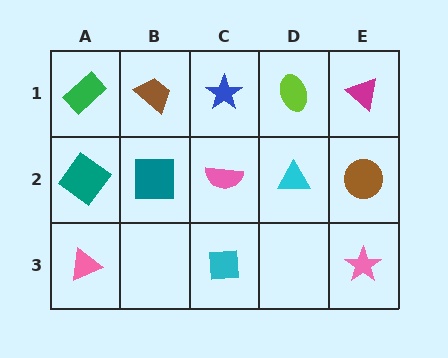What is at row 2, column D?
A cyan triangle.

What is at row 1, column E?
A magenta triangle.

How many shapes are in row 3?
3 shapes.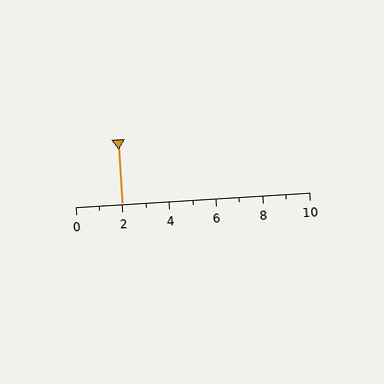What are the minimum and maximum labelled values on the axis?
The axis runs from 0 to 10.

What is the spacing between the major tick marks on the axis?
The major ticks are spaced 2 apart.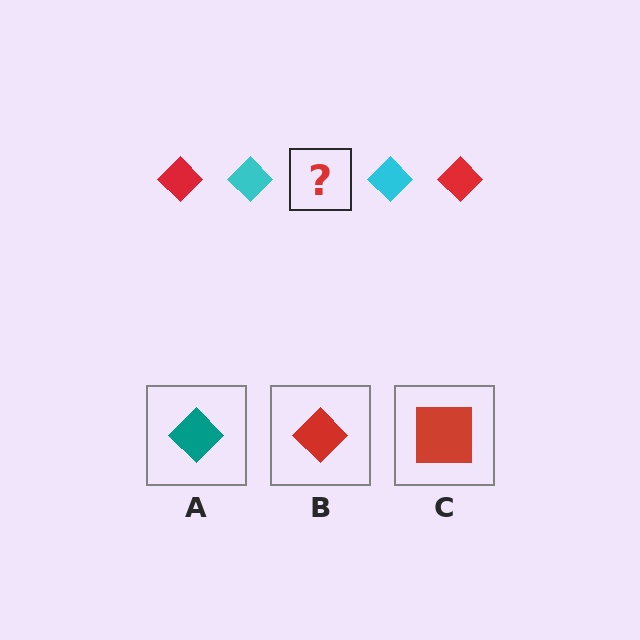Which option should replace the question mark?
Option B.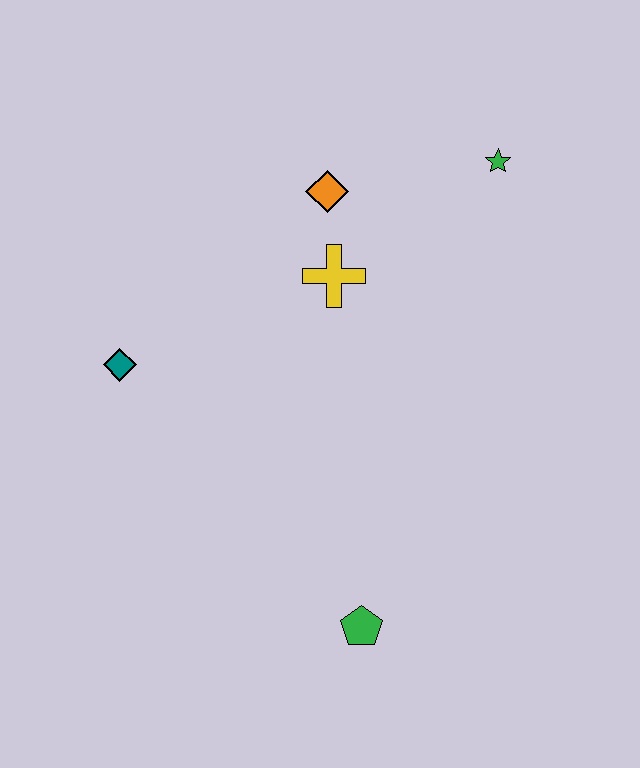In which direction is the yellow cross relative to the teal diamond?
The yellow cross is to the right of the teal diamond.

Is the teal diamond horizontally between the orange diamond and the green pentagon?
No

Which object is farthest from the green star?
The green pentagon is farthest from the green star.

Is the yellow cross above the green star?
No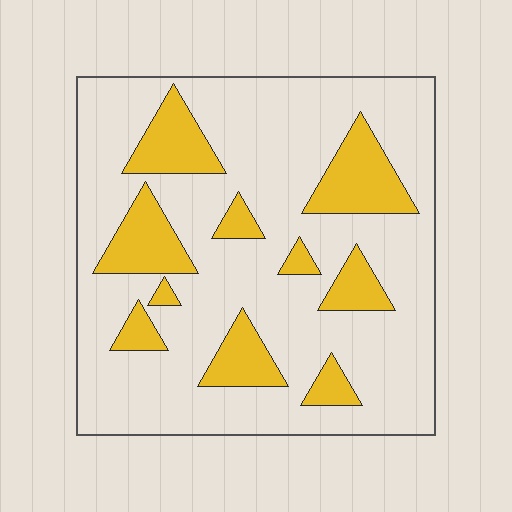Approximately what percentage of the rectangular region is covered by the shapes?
Approximately 20%.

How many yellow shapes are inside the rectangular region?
10.